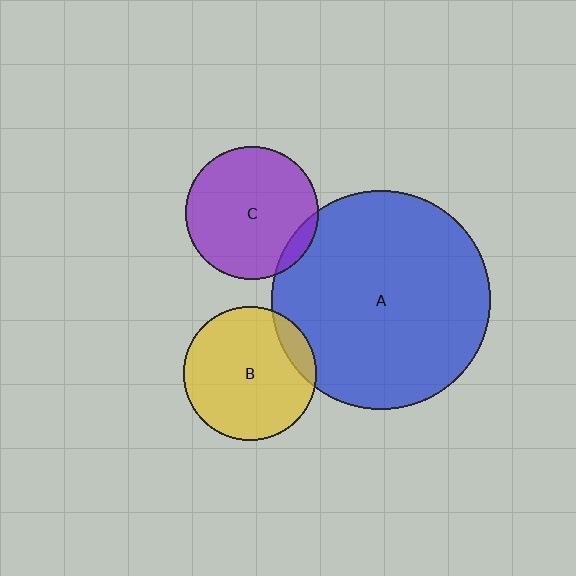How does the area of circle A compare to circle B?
Approximately 2.7 times.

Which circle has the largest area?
Circle A (blue).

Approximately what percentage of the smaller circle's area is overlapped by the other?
Approximately 10%.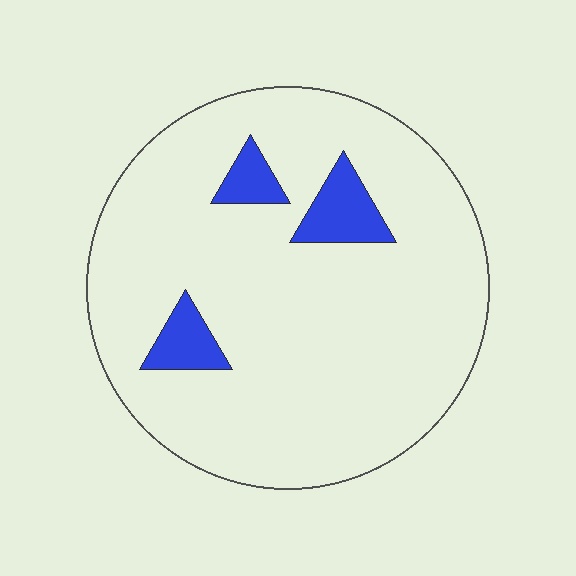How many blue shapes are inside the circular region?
3.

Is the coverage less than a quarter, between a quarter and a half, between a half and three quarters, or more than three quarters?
Less than a quarter.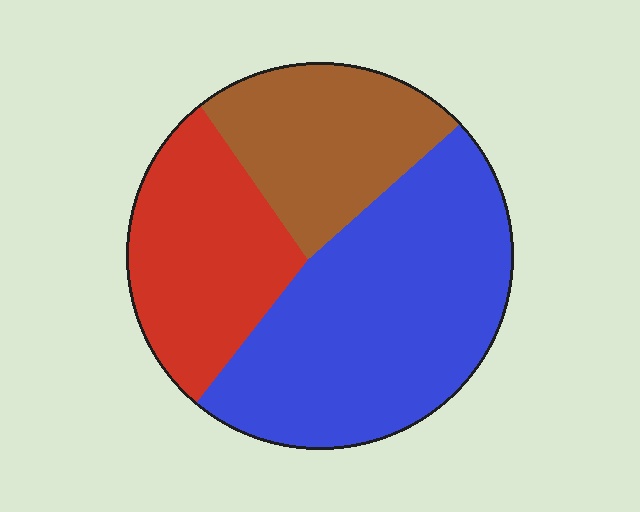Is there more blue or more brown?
Blue.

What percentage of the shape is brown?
Brown takes up about one quarter (1/4) of the shape.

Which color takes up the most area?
Blue, at roughly 50%.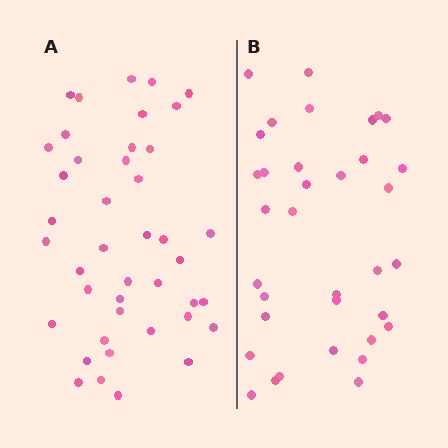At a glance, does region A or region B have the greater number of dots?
Region A (the left region) has more dots.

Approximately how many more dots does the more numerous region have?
Region A has roughly 8 or so more dots than region B.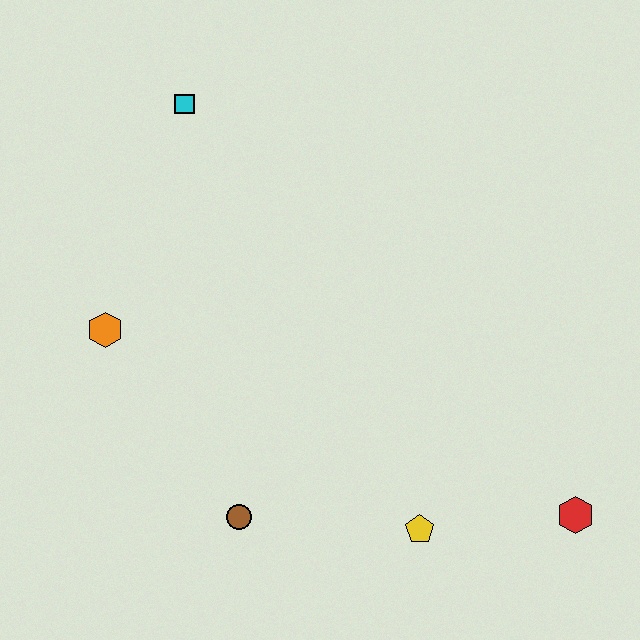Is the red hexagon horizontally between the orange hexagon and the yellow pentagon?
No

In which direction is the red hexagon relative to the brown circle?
The red hexagon is to the right of the brown circle.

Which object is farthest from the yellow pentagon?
The cyan square is farthest from the yellow pentagon.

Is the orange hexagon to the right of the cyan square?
No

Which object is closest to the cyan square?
The orange hexagon is closest to the cyan square.